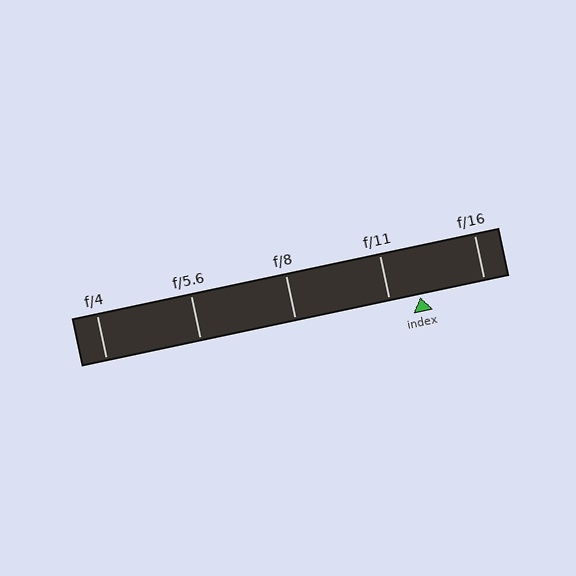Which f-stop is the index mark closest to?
The index mark is closest to f/11.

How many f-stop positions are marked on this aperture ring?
There are 5 f-stop positions marked.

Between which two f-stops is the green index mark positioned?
The index mark is between f/11 and f/16.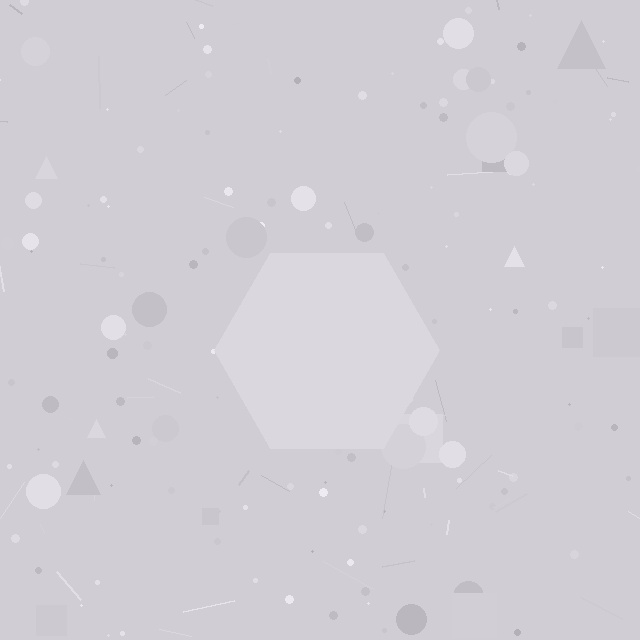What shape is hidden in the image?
A hexagon is hidden in the image.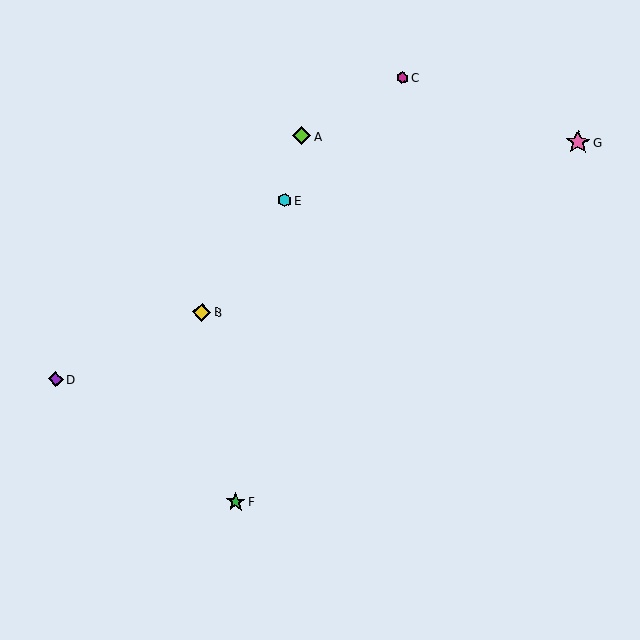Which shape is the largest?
The pink star (labeled G) is the largest.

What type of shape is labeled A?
Shape A is a lime diamond.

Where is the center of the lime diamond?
The center of the lime diamond is at (302, 136).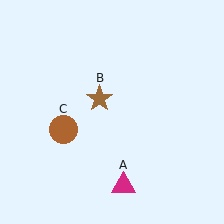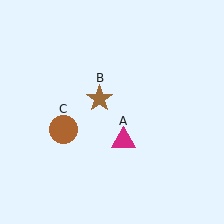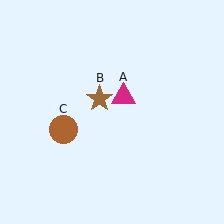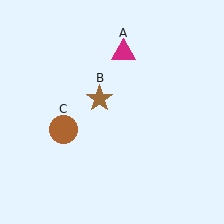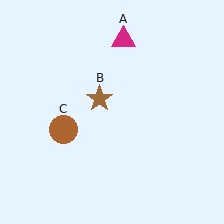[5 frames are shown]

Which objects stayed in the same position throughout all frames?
Brown star (object B) and brown circle (object C) remained stationary.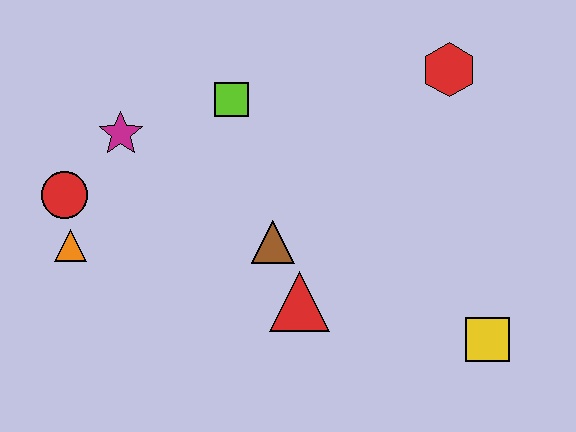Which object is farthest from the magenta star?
The yellow square is farthest from the magenta star.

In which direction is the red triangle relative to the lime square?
The red triangle is below the lime square.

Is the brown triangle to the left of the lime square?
No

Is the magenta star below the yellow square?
No